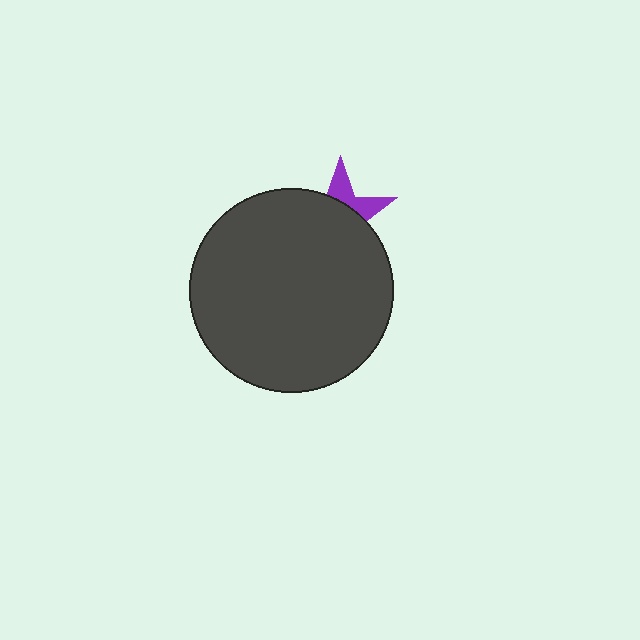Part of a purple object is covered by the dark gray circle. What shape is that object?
It is a star.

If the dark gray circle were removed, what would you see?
You would see the complete purple star.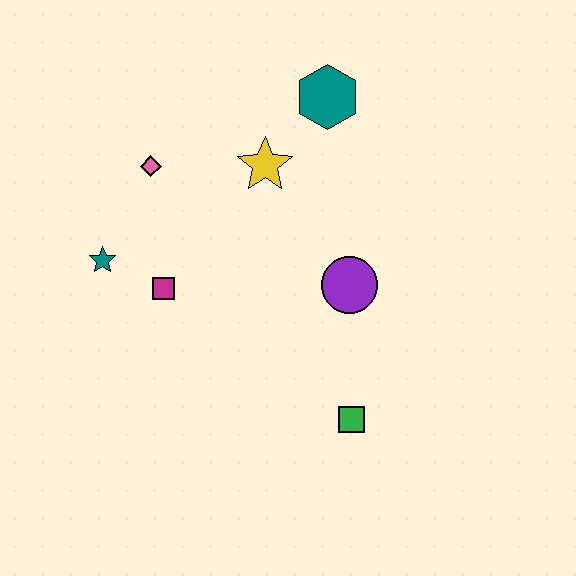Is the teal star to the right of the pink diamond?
No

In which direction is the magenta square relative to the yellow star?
The magenta square is below the yellow star.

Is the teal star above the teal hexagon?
No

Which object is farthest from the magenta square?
The teal hexagon is farthest from the magenta square.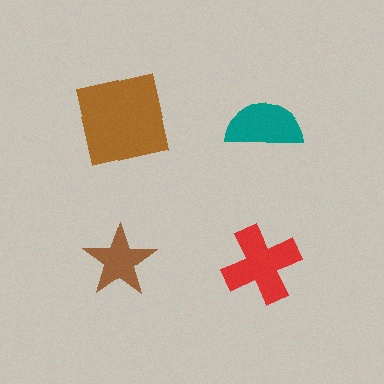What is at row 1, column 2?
A teal semicircle.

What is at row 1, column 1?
A brown square.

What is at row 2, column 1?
A brown star.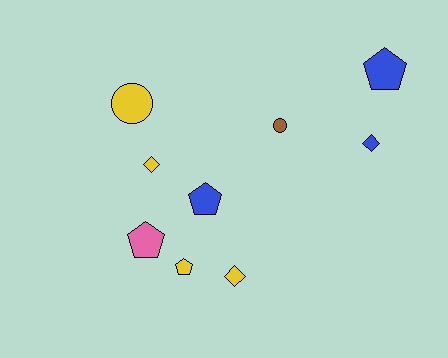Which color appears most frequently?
Yellow, with 4 objects.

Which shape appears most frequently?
Pentagon, with 4 objects.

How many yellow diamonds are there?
There are 2 yellow diamonds.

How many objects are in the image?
There are 9 objects.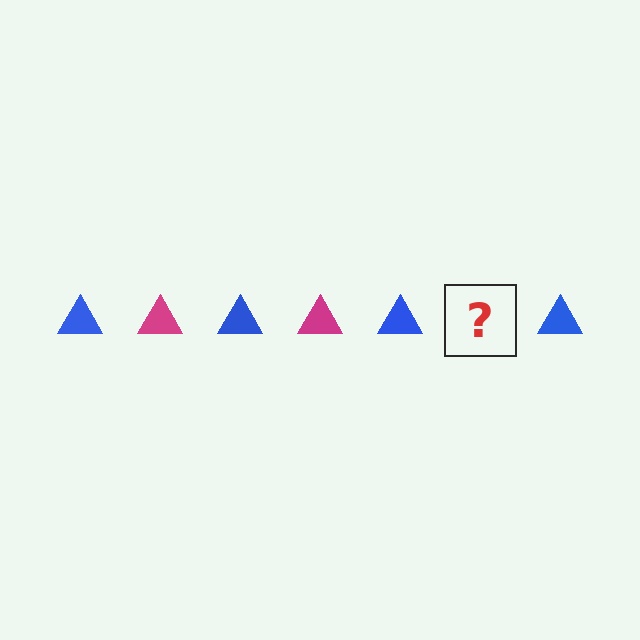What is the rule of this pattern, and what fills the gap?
The rule is that the pattern cycles through blue, magenta triangles. The gap should be filled with a magenta triangle.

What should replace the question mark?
The question mark should be replaced with a magenta triangle.